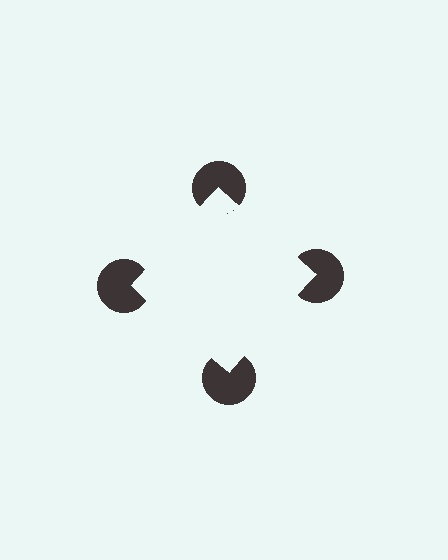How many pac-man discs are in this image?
There are 4 — one at each vertex of the illusory square.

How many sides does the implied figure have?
4 sides.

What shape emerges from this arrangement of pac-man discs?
An illusory square — its edges are inferred from the aligned wedge cuts in the pac-man discs, not physically drawn.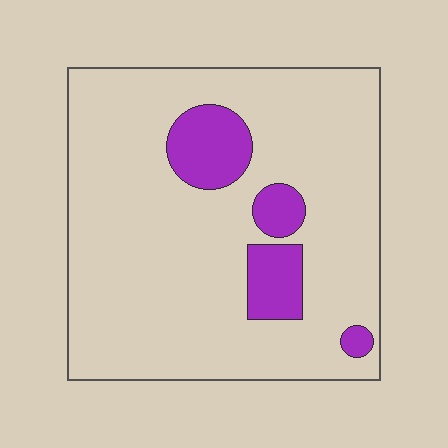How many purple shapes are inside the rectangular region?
4.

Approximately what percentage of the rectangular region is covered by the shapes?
Approximately 15%.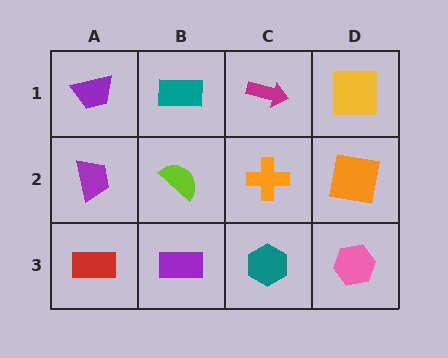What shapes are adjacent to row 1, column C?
An orange cross (row 2, column C), a teal rectangle (row 1, column B), a yellow square (row 1, column D).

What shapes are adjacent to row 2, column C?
A magenta arrow (row 1, column C), a teal hexagon (row 3, column C), a lime semicircle (row 2, column B), an orange square (row 2, column D).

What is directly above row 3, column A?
A purple trapezoid.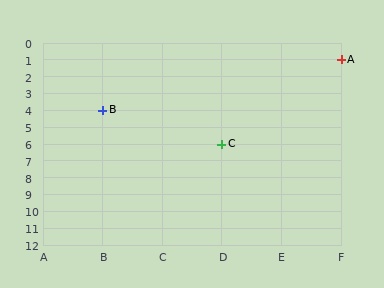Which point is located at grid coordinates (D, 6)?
Point C is at (D, 6).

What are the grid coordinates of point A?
Point A is at grid coordinates (F, 1).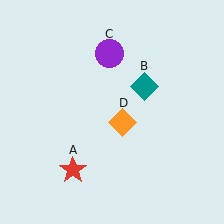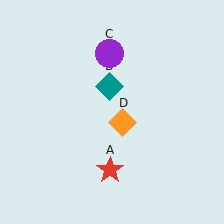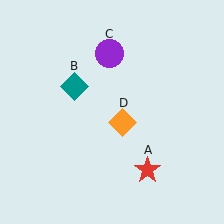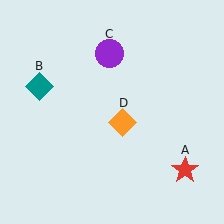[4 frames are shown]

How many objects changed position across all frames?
2 objects changed position: red star (object A), teal diamond (object B).